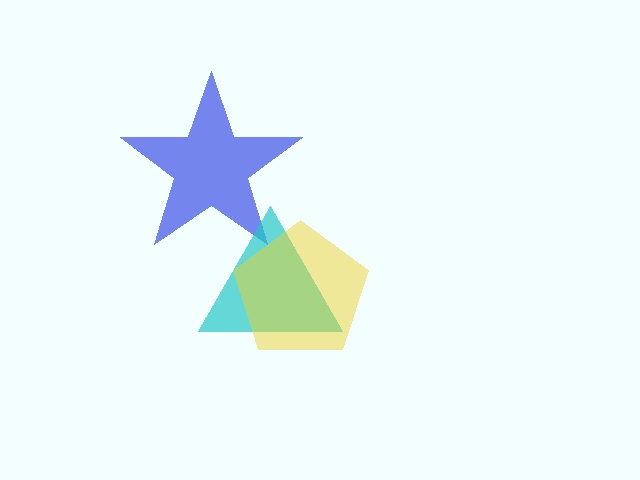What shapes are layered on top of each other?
The layered shapes are: a blue star, a cyan triangle, a yellow pentagon.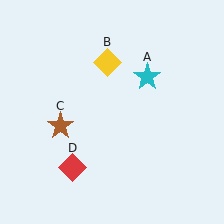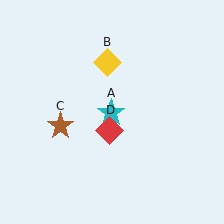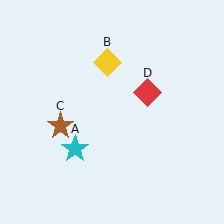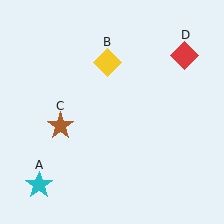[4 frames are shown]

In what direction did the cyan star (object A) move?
The cyan star (object A) moved down and to the left.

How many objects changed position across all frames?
2 objects changed position: cyan star (object A), red diamond (object D).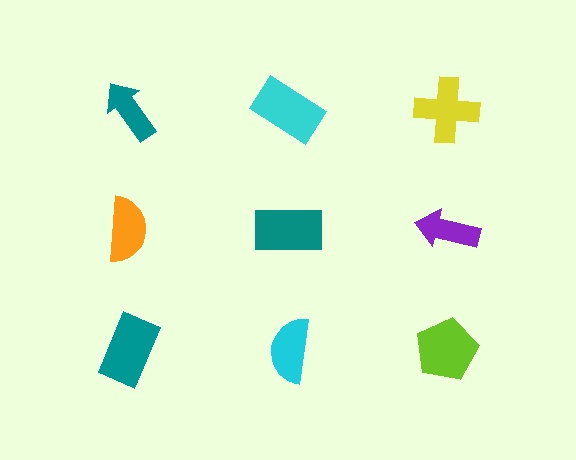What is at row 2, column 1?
An orange semicircle.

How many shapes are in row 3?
3 shapes.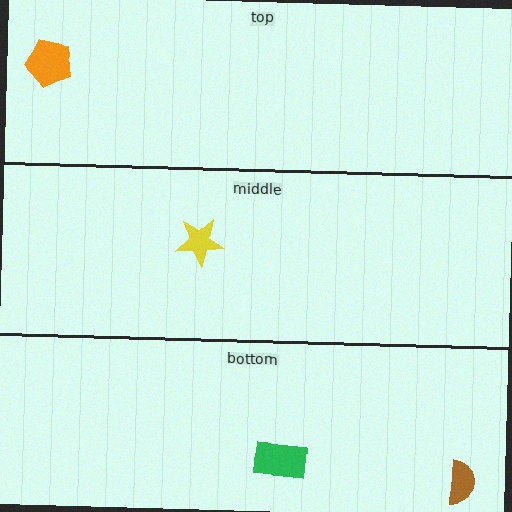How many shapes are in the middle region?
1.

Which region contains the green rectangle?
The bottom region.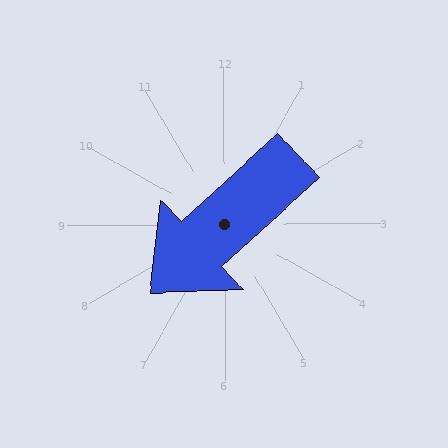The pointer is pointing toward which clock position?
Roughly 8 o'clock.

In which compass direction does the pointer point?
Southwest.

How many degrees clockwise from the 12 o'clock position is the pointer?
Approximately 228 degrees.